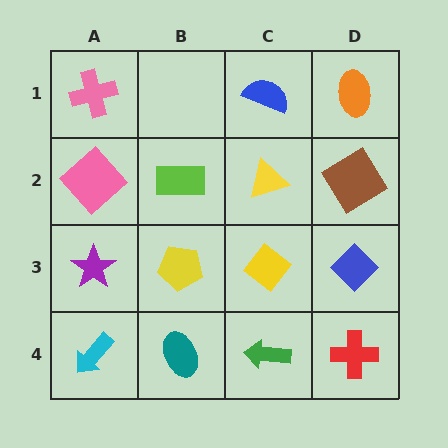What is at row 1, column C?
A blue semicircle.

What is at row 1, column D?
An orange ellipse.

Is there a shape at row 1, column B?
No, that cell is empty.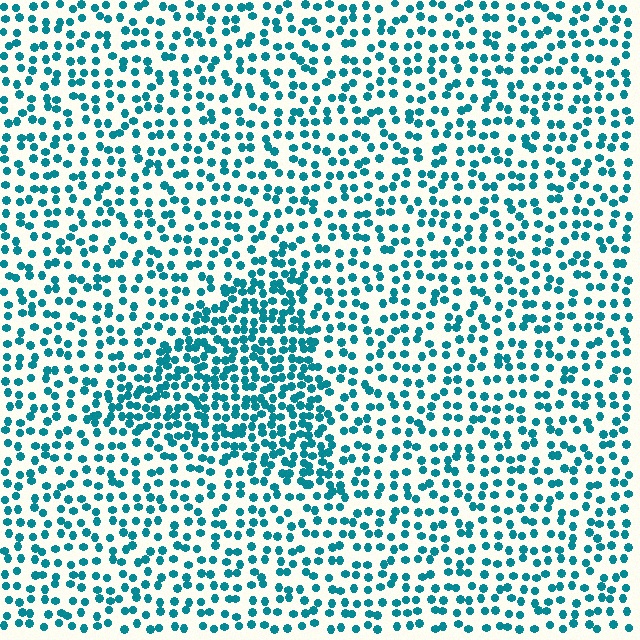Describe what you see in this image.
The image contains small teal elements arranged at two different densities. A triangle-shaped region is visible where the elements are more densely packed than the surrounding area.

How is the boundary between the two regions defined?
The boundary is defined by a change in element density (approximately 1.8x ratio). All elements are the same color, size, and shape.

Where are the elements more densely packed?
The elements are more densely packed inside the triangle boundary.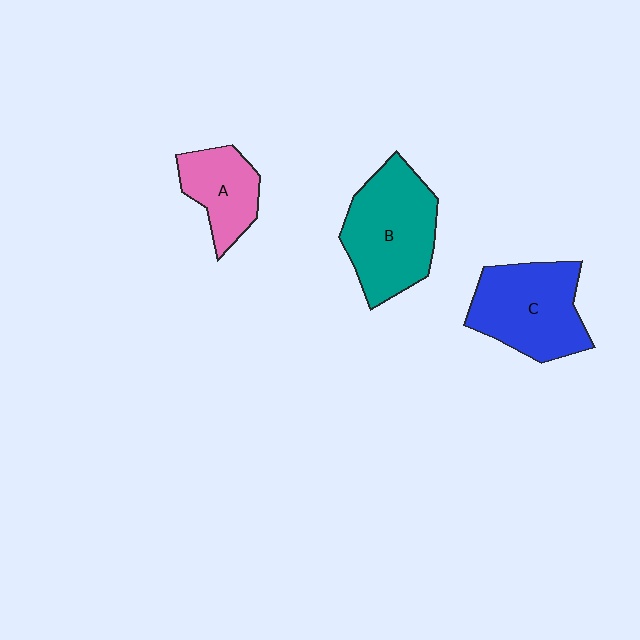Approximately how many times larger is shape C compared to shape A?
Approximately 1.6 times.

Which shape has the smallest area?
Shape A (pink).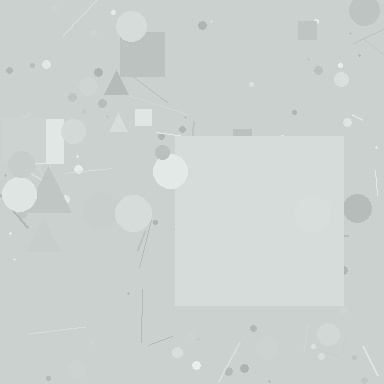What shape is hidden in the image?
A square is hidden in the image.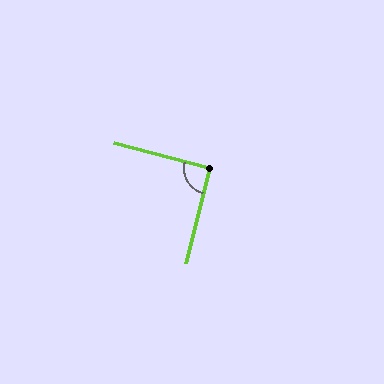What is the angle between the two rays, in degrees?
Approximately 91 degrees.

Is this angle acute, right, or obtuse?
It is approximately a right angle.